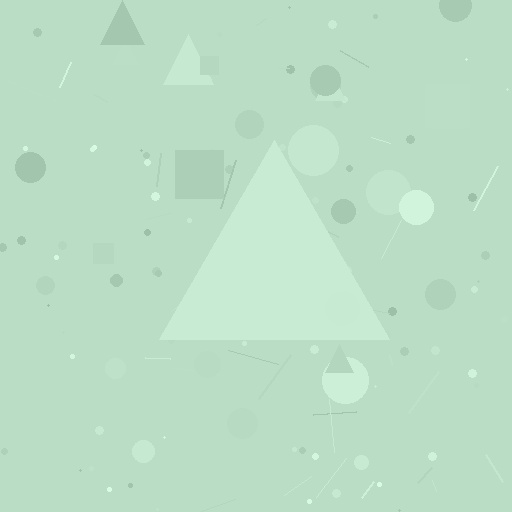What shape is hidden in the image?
A triangle is hidden in the image.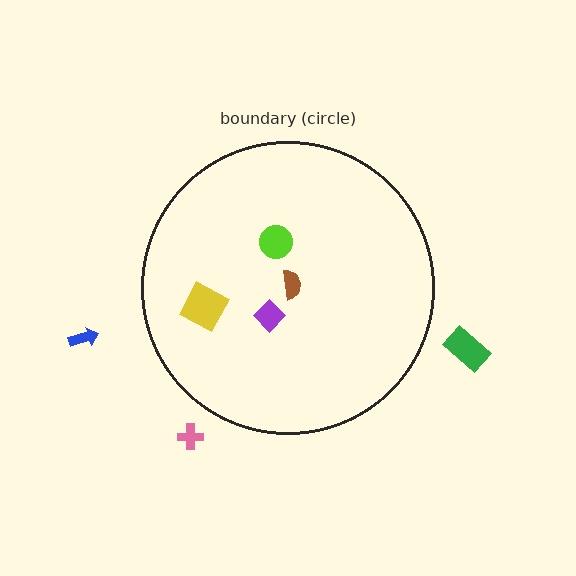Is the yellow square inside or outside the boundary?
Inside.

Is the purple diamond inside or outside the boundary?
Inside.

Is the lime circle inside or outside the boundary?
Inside.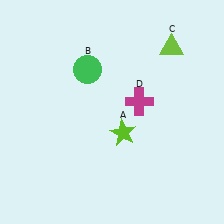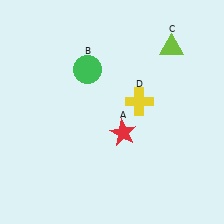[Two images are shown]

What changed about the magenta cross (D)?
In Image 1, D is magenta. In Image 2, it changed to yellow.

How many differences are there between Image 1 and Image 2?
There are 2 differences between the two images.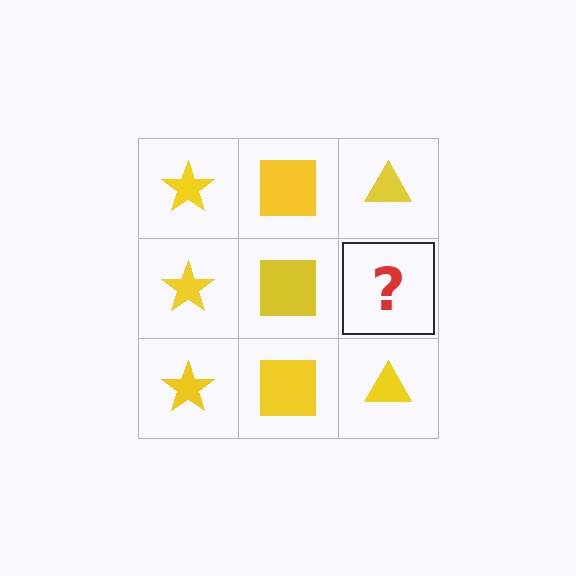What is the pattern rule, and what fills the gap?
The rule is that each column has a consistent shape. The gap should be filled with a yellow triangle.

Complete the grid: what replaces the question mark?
The question mark should be replaced with a yellow triangle.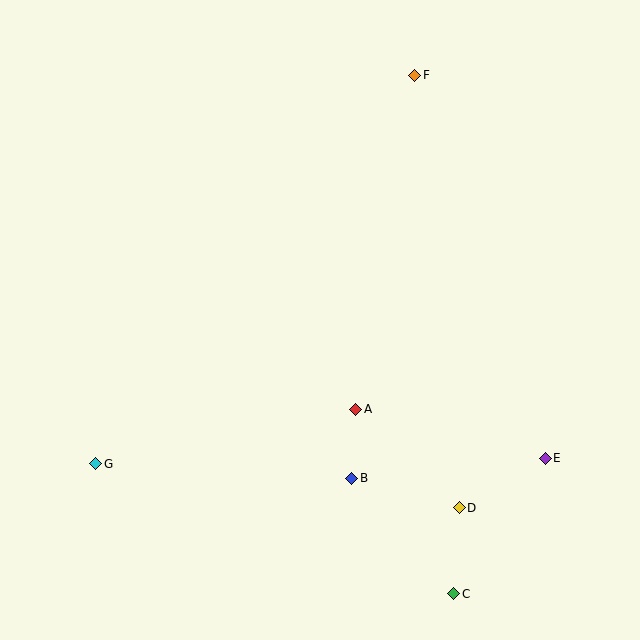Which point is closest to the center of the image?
Point A at (356, 409) is closest to the center.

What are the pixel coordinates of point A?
Point A is at (356, 409).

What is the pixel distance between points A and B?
The distance between A and B is 69 pixels.